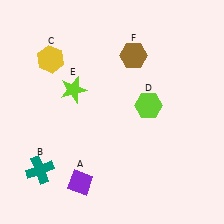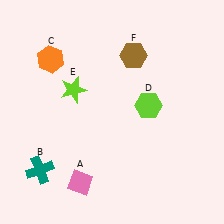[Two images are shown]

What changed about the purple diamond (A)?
In Image 1, A is purple. In Image 2, it changed to pink.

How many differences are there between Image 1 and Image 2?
There are 2 differences between the two images.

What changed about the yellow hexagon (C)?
In Image 1, C is yellow. In Image 2, it changed to orange.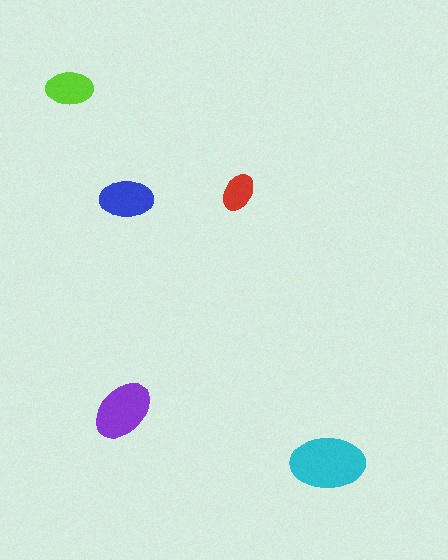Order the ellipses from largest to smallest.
the cyan one, the purple one, the blue one, the lime one, the red one.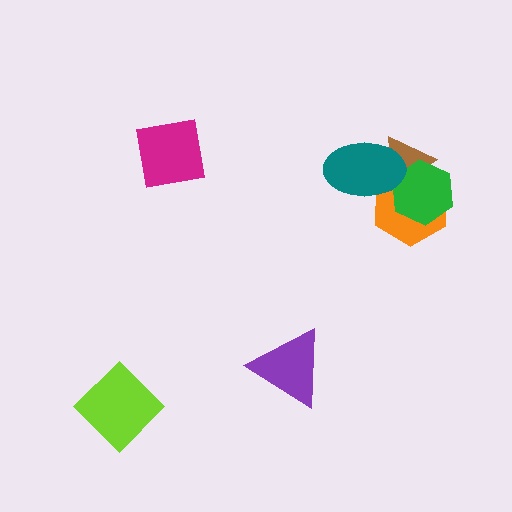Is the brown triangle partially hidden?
Yes, it is partially covered by another shape.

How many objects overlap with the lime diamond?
0 objects overlap with the lime diamond.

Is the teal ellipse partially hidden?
No, no other shape covers it.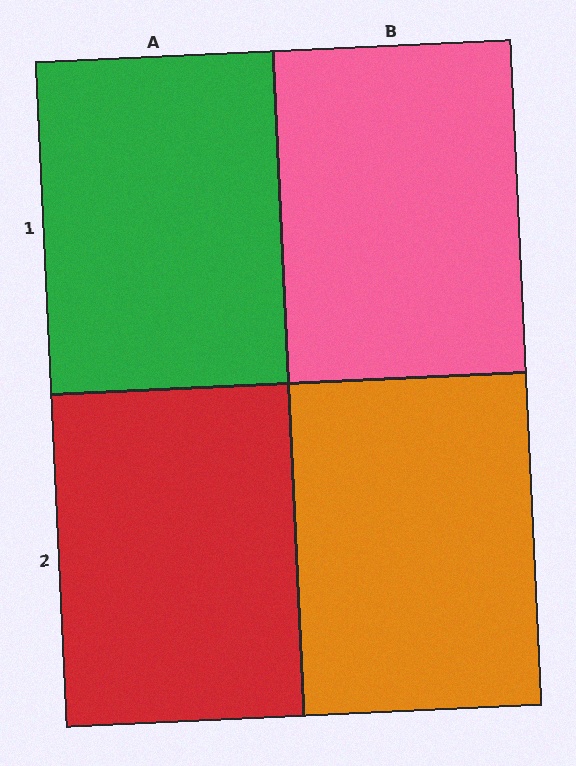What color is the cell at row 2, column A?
Red.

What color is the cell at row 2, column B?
Orange.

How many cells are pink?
1 cell is pink.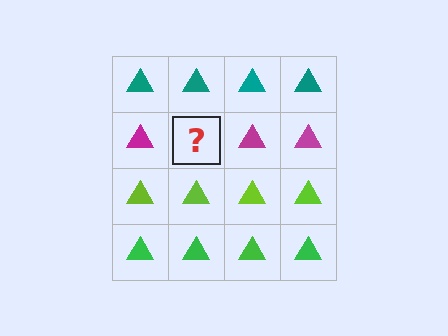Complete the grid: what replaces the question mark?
The question mark should be replaced with a magenta triangle.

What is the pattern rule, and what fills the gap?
The rule is that each row has a consistent color. The gap should be filled with a magenta triangle.